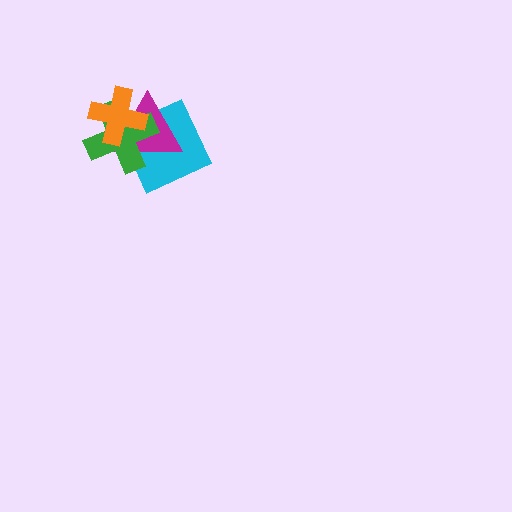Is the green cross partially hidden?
Yes, it is partially covered by another shape.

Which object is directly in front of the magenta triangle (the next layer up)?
The green cross is directly in front of the magenta triangle.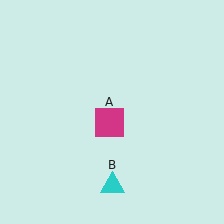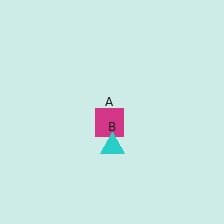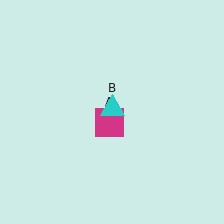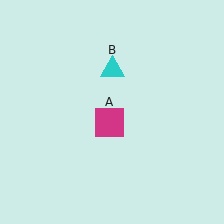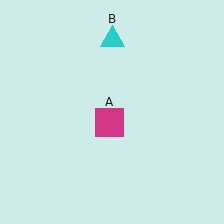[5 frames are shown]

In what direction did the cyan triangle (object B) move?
The cyan triangle (object B) moved up.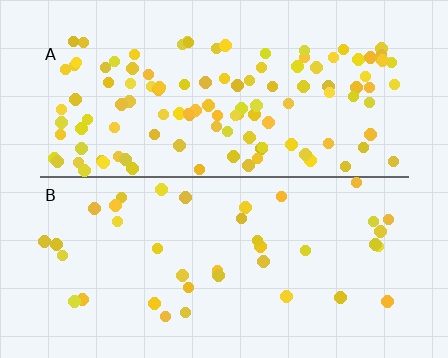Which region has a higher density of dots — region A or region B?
A (the top).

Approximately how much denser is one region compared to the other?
Approximately 3.0× — region A over region B.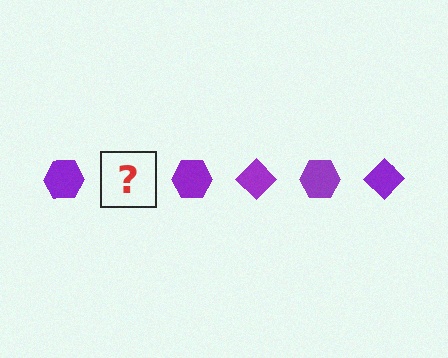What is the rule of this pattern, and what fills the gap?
The rule is that the pattern cycles through hexagon, diamond shapes in purple. The gap should be filled with a purple diamond.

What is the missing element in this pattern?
The missing element is a purple diamond.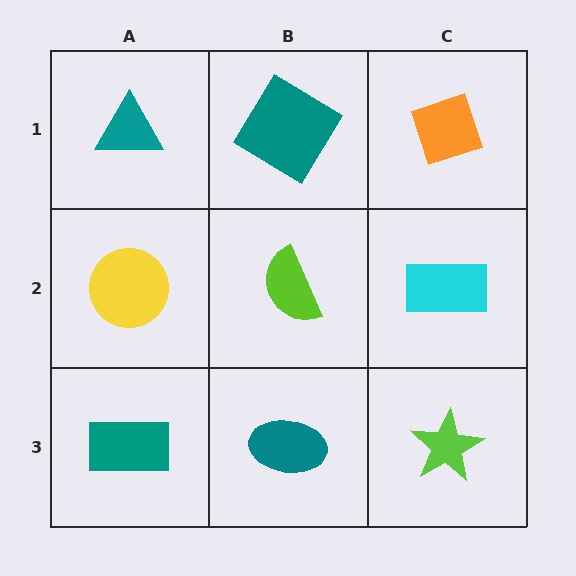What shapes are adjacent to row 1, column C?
A cyan rectangle (row 2, column C), a teal diamond (row 1, column B).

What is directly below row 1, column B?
A lime semicircle.